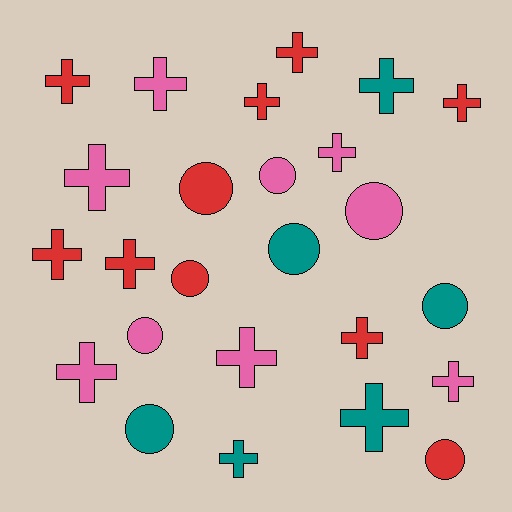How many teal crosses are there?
There are 3 teal crosses.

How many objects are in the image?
There are 25 objects.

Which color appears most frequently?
Red, with 10 objects.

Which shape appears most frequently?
Cross, with 16 objects.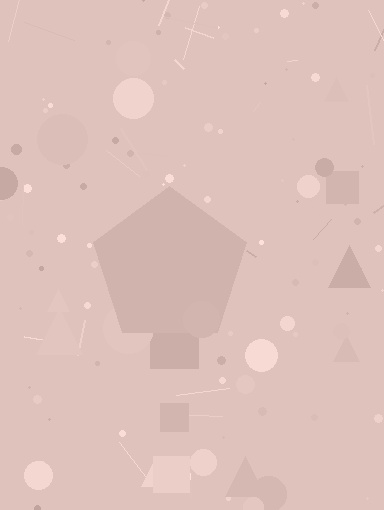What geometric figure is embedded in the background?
A pentagon is embedded in the background.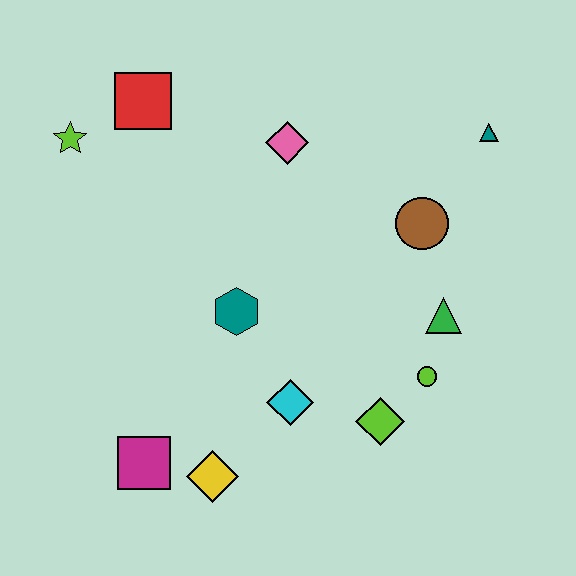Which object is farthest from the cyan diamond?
The lime star is farthest from the cyan diamond.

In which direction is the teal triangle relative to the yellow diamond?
The teal triangle is above the yellow diamond.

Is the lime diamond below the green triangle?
Yes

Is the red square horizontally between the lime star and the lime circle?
Yes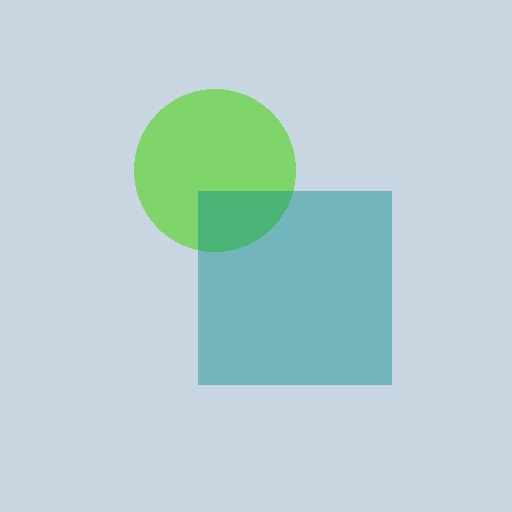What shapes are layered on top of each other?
The layered shapes are: a lime circle, a teal square.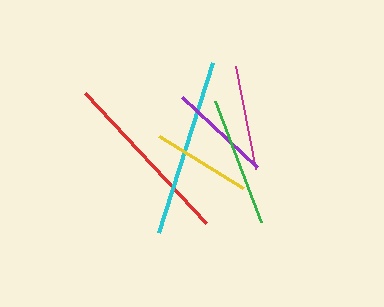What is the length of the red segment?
The red segment is approximately 177 pixels long.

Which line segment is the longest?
The cyan line is the longest at approximately 179 pixels.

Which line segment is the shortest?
The yellow line is the shortest at approximately 99 pixels.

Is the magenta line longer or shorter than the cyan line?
The cyan line is longer than the magenta line.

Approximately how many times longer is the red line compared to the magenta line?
The red line is approximately 1.7 times the length of the magenta line.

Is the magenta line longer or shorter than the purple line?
The magenta line is longer than the purple line.